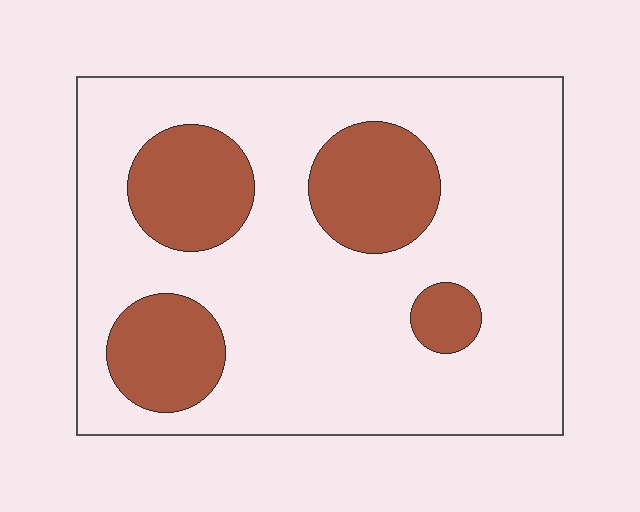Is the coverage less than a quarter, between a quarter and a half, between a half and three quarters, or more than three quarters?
Less than a quarter.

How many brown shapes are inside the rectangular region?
4.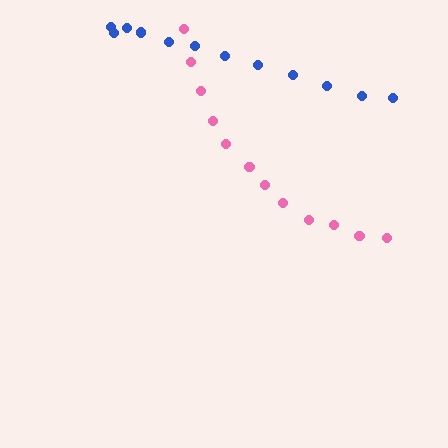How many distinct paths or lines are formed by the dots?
There are 2 distinct paths.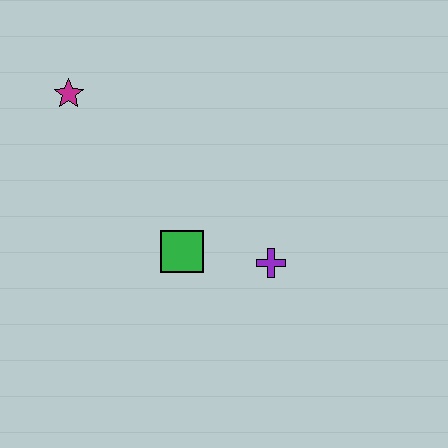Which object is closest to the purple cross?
The green square is closest to the purple cross.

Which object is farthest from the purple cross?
The magenta star is farthest from the purple cross.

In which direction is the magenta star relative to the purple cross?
The magenta star is to the left of the purple cross.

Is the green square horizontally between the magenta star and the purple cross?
Yes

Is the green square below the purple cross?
No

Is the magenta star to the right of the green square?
No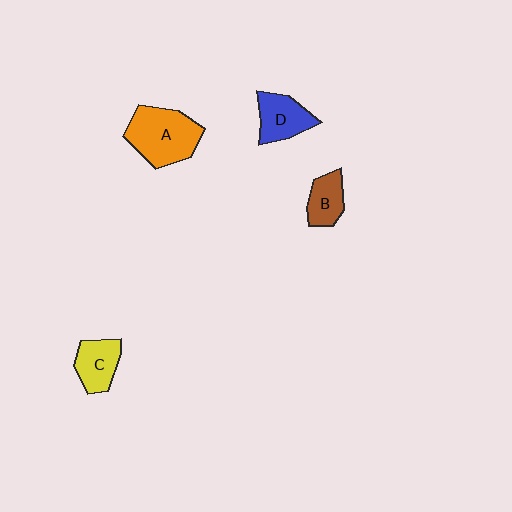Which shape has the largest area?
Shape A (orange).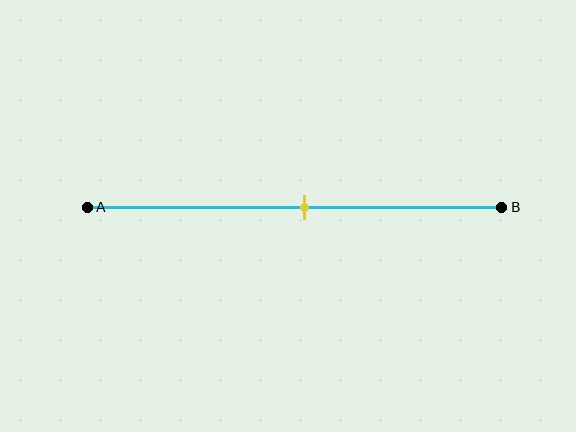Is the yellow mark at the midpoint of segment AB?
Yes, the mark is approximately at the midpoint.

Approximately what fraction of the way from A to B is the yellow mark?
The yellow mark is approximately 50% of the way from A to B.